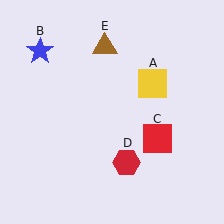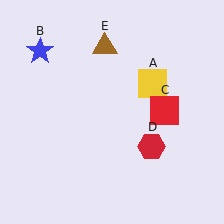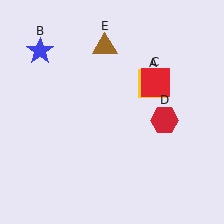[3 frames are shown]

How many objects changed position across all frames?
2 objects changed position: red square (object C), red hexagon (object D).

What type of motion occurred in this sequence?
The red square (object C), red hexagon (object D) rotated counterclockwise around the center of the scene.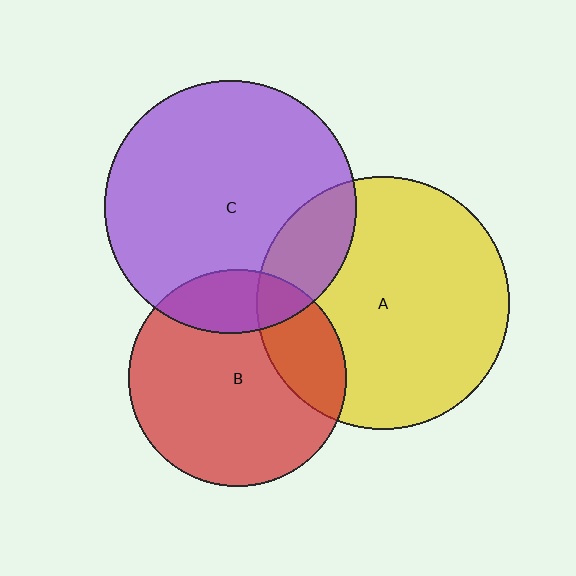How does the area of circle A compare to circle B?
Approximately 1.3 times.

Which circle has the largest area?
Circle C (purple).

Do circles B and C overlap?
Yes.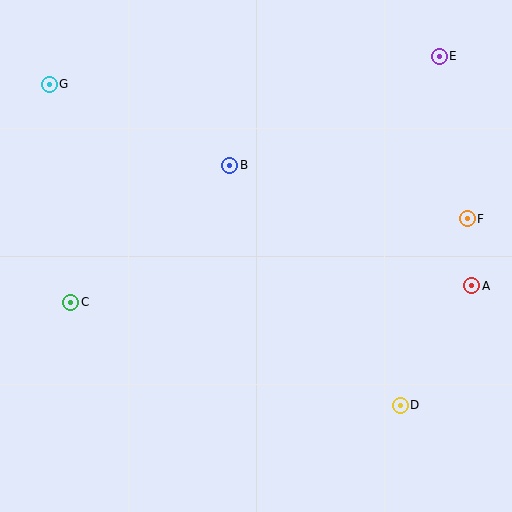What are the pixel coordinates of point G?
Point G is at (49, 84).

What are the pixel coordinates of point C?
Point C is at (71, 302).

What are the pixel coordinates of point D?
Point D is at (400, 405).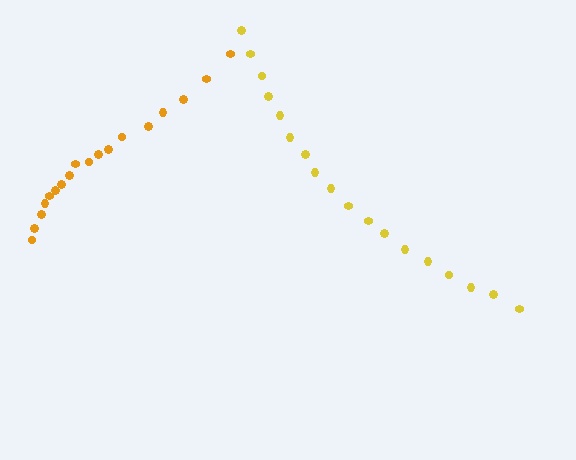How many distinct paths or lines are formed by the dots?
There are 2 distinct paths.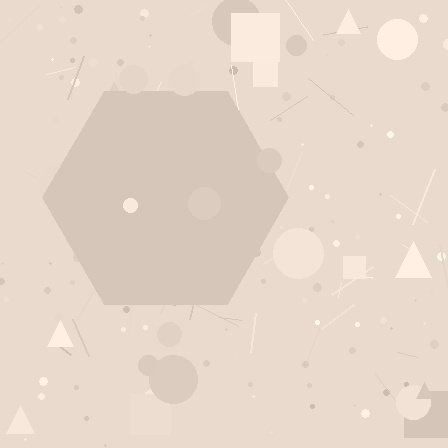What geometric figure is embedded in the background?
A hexagon is embedded in the background.